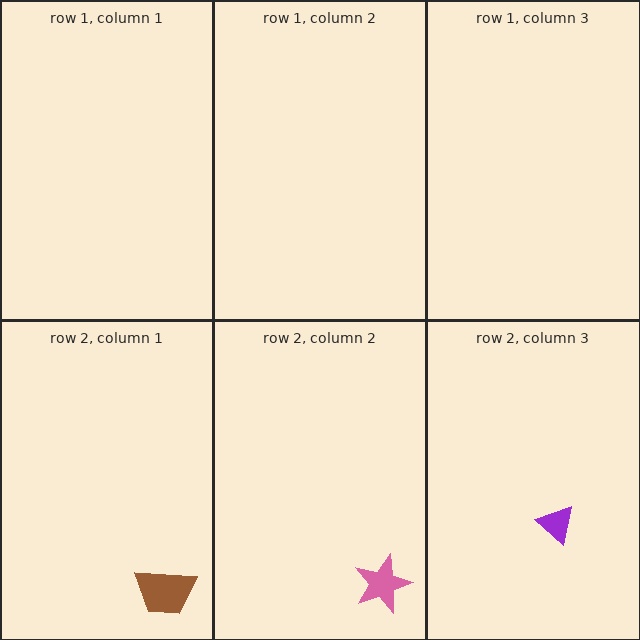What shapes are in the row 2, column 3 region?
The purple triangle.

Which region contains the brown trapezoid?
The row 2, column 1 region.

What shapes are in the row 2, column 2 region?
The pink star.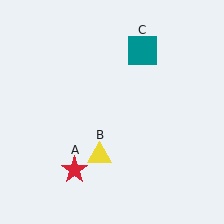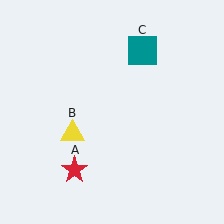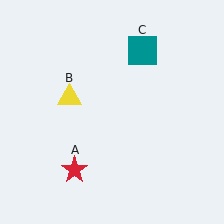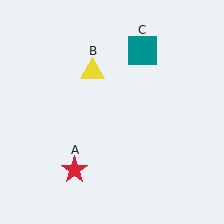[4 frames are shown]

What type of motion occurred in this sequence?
The yellow triangle (object B) rotated clockwise around the center of the scene.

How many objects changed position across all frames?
1 object changed position: yellow triangle (object B).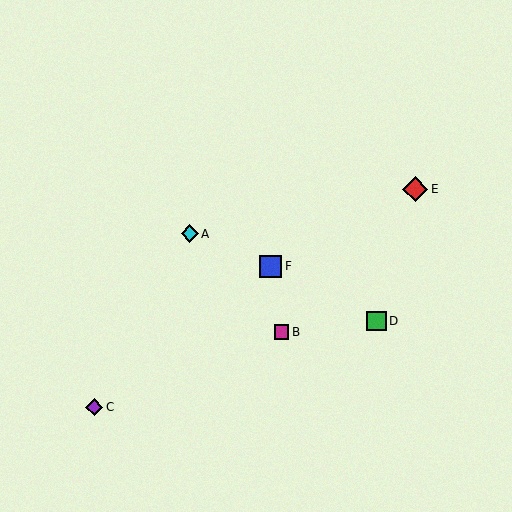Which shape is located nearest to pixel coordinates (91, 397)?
The purple diamond (labeled C) at (95, 407) is nearest to that location.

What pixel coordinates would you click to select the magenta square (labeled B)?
Click at (281, 332) to select the magenta square B.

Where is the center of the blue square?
The center of the blue square is at (270, 266).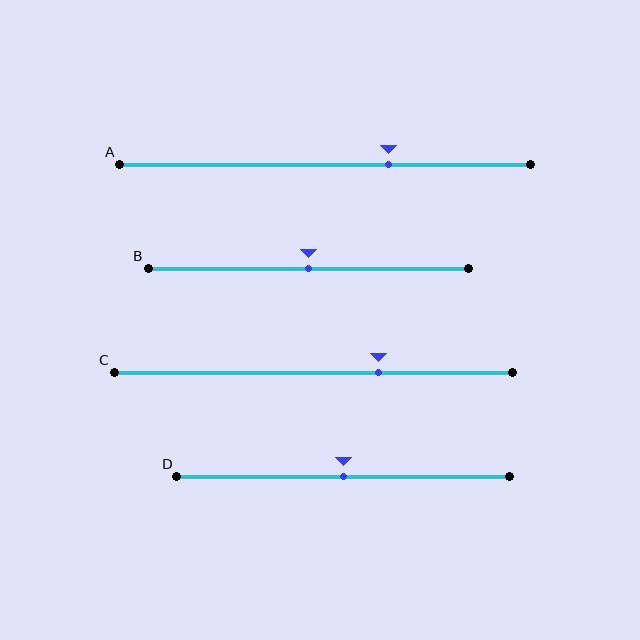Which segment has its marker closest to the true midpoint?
Segment B has its marker closest to the true midpoint.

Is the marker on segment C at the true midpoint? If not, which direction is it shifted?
No, the marker on segment C is shifted to the right by about 16% of the segment length.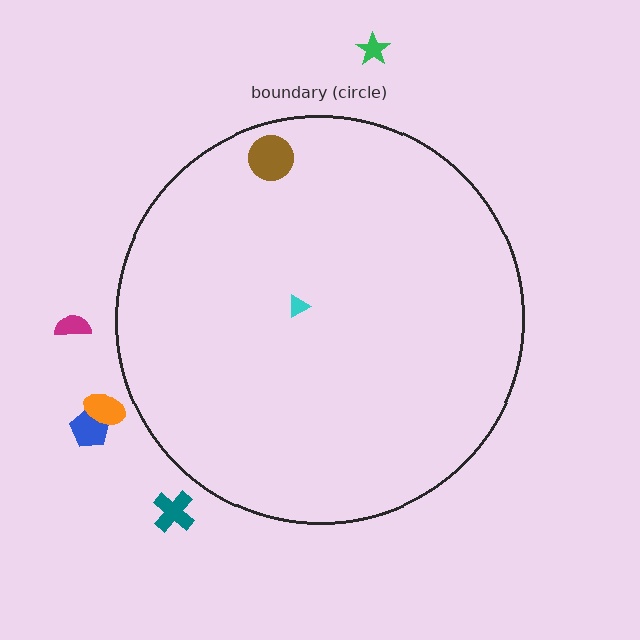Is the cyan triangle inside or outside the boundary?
Inside.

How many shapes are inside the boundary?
2 inside, 5 outside.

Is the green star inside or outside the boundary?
Outside.